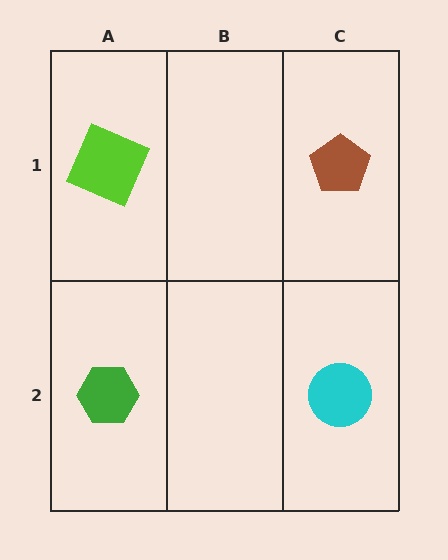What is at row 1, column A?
A lime square.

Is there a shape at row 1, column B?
No, that cell is empty.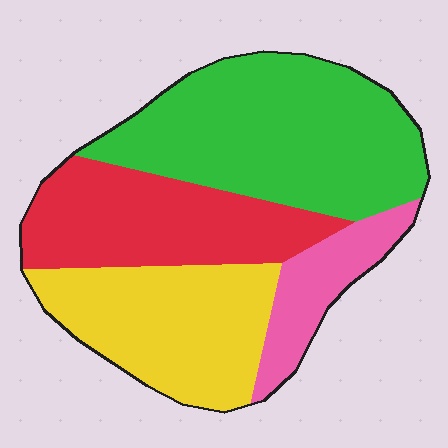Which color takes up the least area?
Pink, at roughly 10%.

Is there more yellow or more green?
Green.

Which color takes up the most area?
Green, at roughly 40%.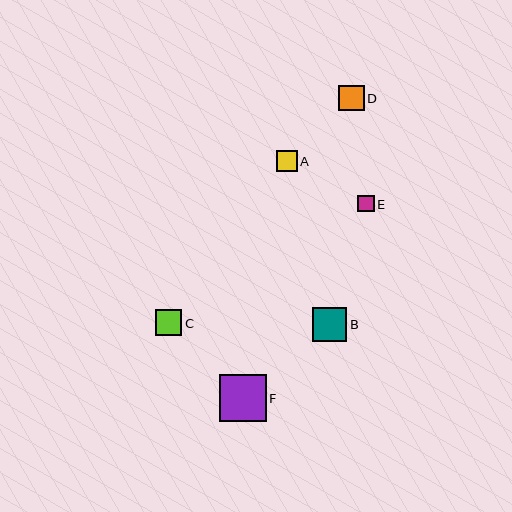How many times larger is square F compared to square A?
Square F is approximately 2.3 times the size of square A.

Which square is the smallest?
Square E is the smallest with a size of approximately 17 pixels.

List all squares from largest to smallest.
From largest to smallest: F, B, C, D, A, E.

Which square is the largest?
Square F is the largest with a size of approximately 47 pixels.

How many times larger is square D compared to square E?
Square D is approximately 1.5 times the size of square E.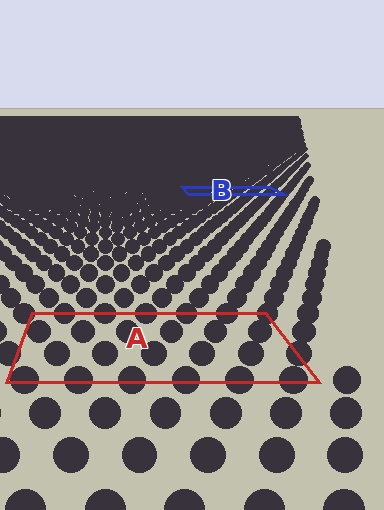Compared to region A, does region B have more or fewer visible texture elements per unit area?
Region B has more texture elements per unit area — they are packed more densely because it is farther away.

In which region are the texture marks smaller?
The texture marks are smaller in region B, because it is farther away.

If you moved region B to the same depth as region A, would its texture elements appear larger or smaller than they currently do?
They would appear larger. At a closer depth, the same texture elements are projected at a bigger on-screen size.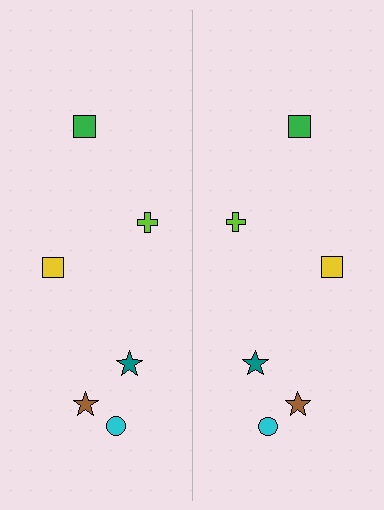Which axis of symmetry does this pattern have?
The pattern has a vertical axis of symmetry running through the center of the image.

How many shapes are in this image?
There are 12 shapes in this image.